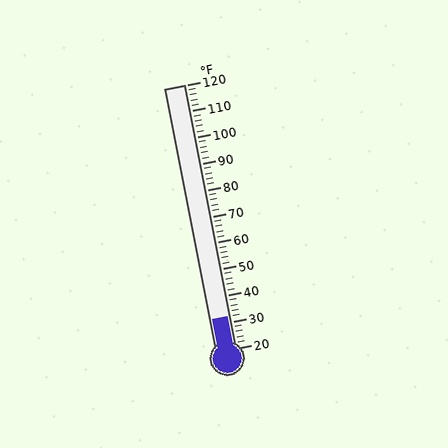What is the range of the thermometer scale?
The thermometer scale ranges from 20°F to 120°F.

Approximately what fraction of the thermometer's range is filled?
The thermometer is filled to approximately 10% of its range.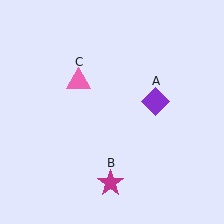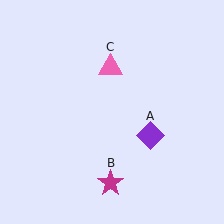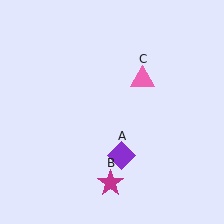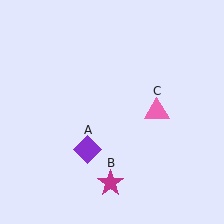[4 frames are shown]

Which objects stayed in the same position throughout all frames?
Magenta star (object B) remained stationary.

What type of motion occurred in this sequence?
The purple diamond (object A), pink triangle (object C) rotated clockwise around the center of the scene.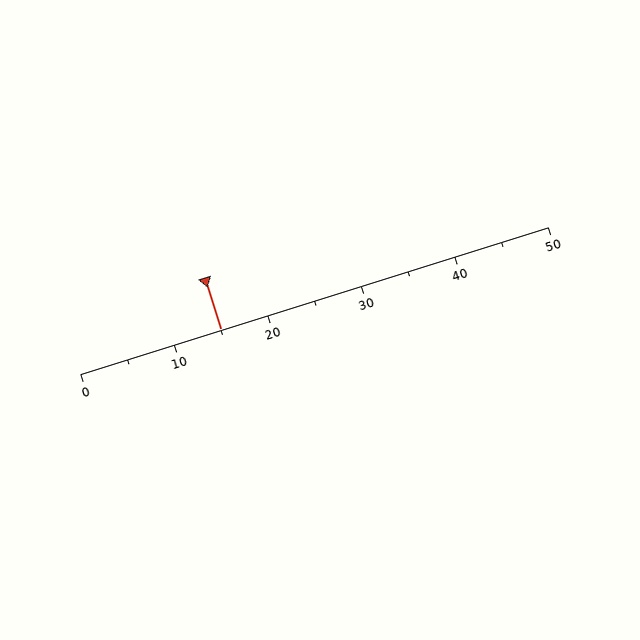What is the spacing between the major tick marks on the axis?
The major ticks are spaced 10 apart.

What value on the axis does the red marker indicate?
The marker indicates approximately 15.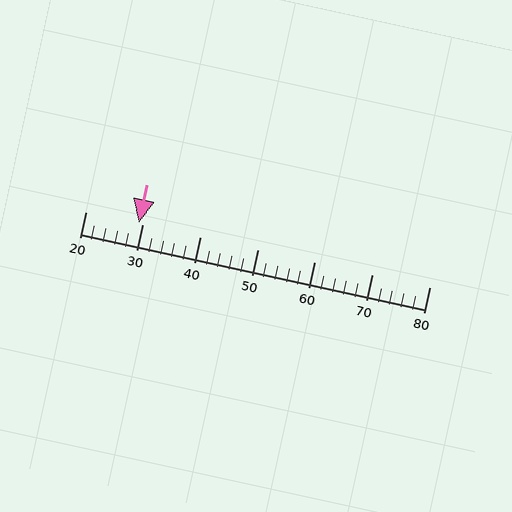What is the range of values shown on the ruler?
The ruler shows values from 20 to 80.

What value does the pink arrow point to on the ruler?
The pink arrow points to approximately 29.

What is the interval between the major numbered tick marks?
The major tick marks are spaced 10 units apart.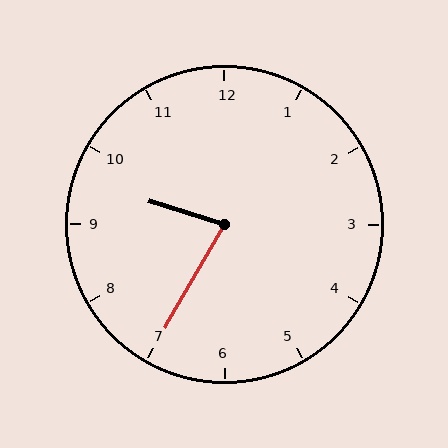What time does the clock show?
9:35.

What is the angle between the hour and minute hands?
Approximately 78 degrees.